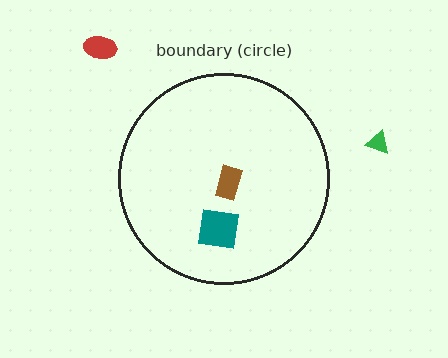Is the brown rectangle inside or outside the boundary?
Inside.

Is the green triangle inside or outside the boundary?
Outside.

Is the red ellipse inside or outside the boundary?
Outside.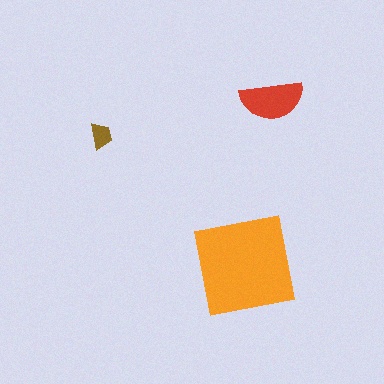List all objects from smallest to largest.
The brown trapezoid, the red semicircle, the orange square.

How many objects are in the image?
There are 3 objects in the image.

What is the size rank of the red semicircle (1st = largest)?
2nd.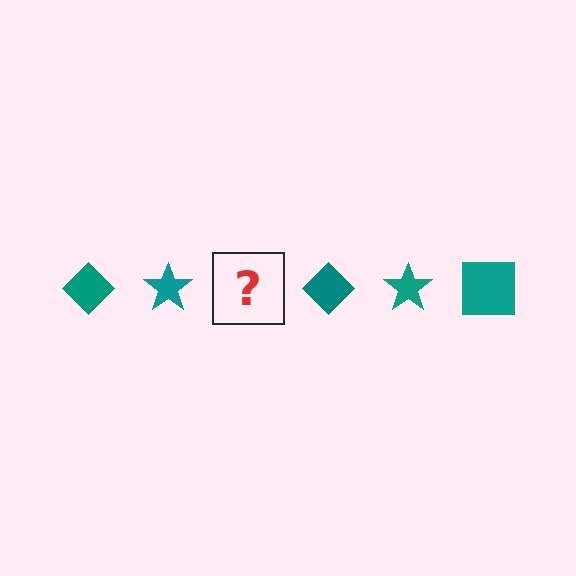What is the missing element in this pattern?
The missing element is a teal square.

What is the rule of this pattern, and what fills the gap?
The rule is that the pattern cycles through diamond, star, square shapes in teal. The gap should be filled with a teal square.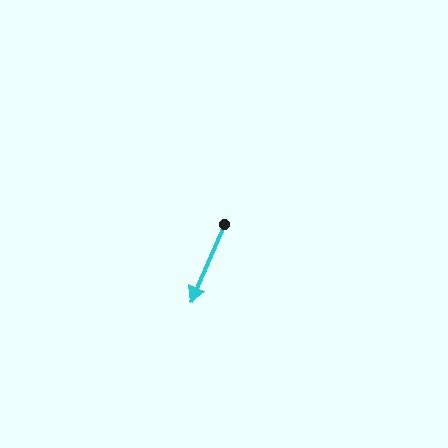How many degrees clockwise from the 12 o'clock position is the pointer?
Approximately 203 degrees.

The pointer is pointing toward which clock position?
Roughly 7 o'clock.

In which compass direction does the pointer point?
Southwest.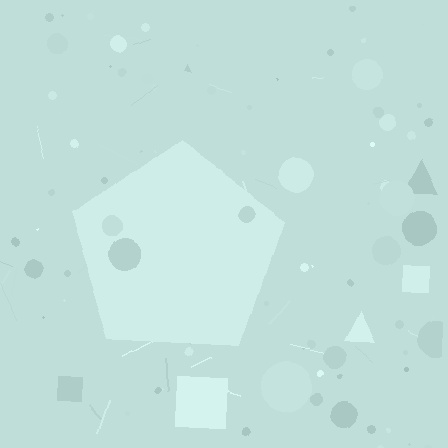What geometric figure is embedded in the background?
A pentagon is embedded in the background.